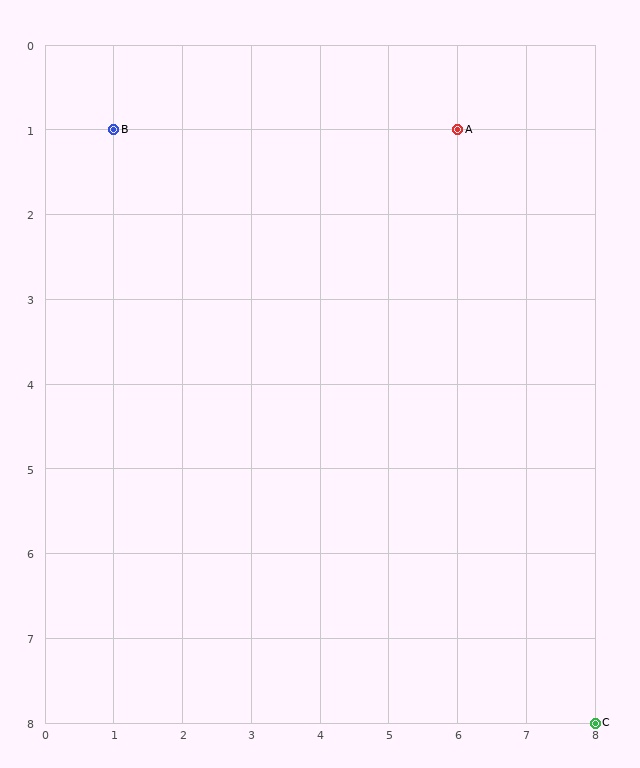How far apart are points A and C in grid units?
Points A and C are 2 columns and 7 rows apart (about 7.3 grid units diagonally).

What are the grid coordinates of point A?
Point A is at grid coordinates (6, 1).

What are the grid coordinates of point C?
Point C is at grid coordinates (8, 8).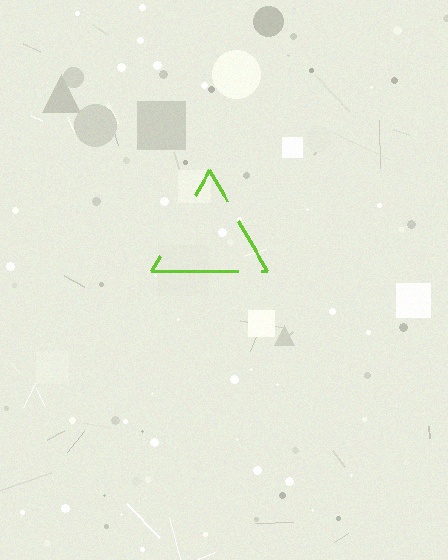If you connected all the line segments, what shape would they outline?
They would outline a triangle.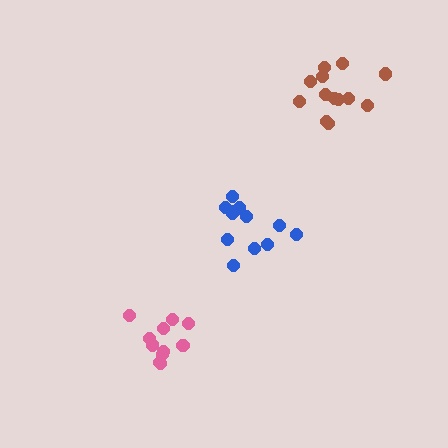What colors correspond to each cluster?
The clusters are colored: blue, pink, brown.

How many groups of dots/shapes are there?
There are 3 groups.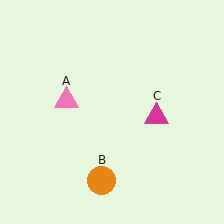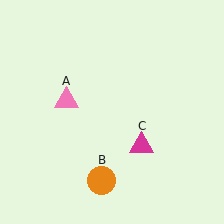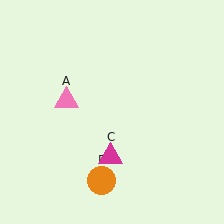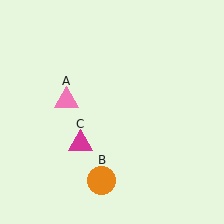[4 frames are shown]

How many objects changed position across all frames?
1 object changed position: magenta triangle (object C).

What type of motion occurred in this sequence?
The magenta triangle (object C) rotated clockwise around the center of the scene.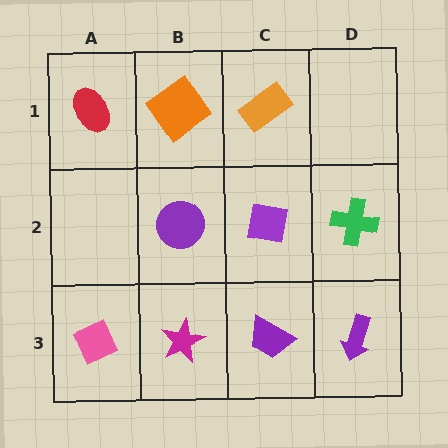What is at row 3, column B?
A magenta star.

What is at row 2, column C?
A purple square.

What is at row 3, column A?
A pink diamond.